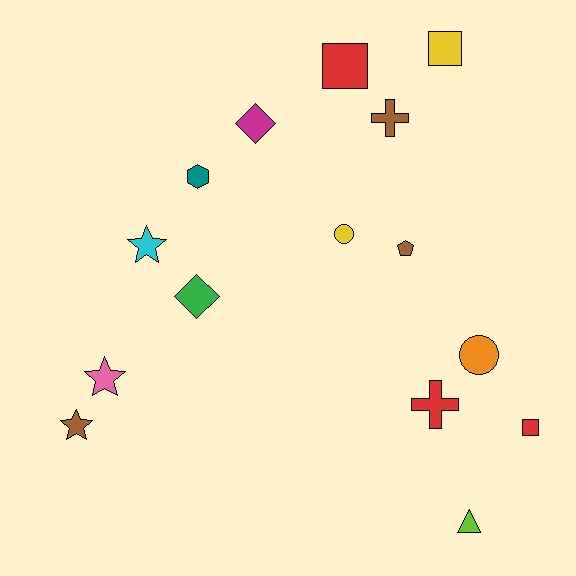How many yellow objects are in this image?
There are 2 yellow objects.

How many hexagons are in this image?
There is 1 hexagon.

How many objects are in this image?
There are 15 objects.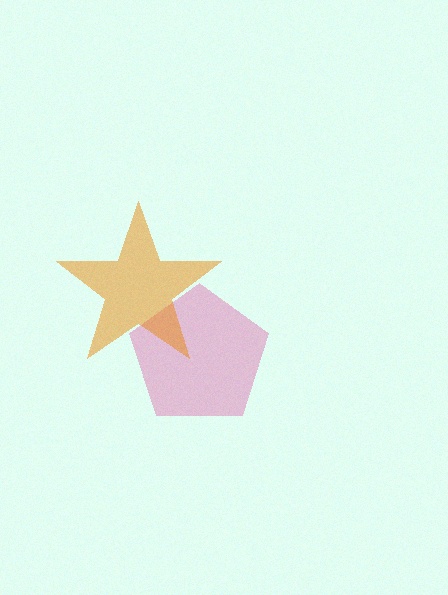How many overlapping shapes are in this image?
There are 2 overlapping shapes in the image.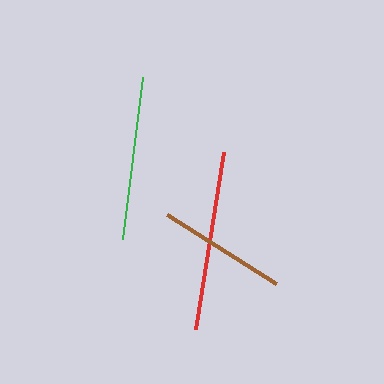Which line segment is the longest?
The red line is the longest at approximately 179 pixels.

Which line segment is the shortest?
The brown line is the shortest at approximately 129 pixels.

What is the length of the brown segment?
The brown segment is approximately 129 pixels long.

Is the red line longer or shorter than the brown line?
The red line is longer than the brown line.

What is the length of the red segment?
The red segment is approximately 179 pixels long.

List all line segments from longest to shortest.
From longest to shortest: red, green, brown.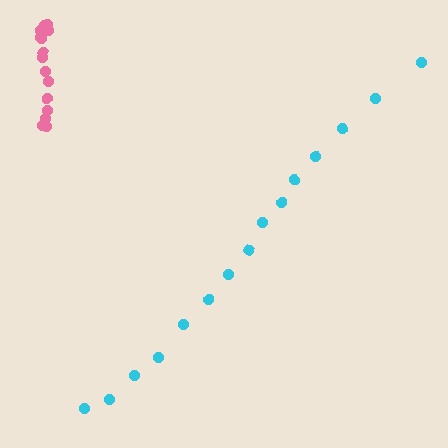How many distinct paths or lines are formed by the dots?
There are 2 distinct paths.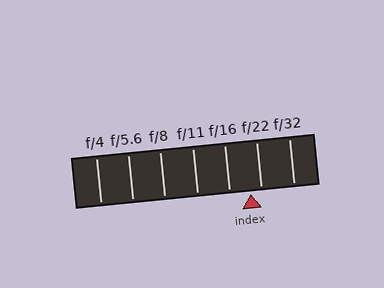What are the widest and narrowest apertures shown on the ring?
The widest aperture shown is f/4 and the narrowest is f/32.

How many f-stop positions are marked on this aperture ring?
There are 7 f-stop positions marked.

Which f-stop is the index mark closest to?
The index mark is closest to f/22.